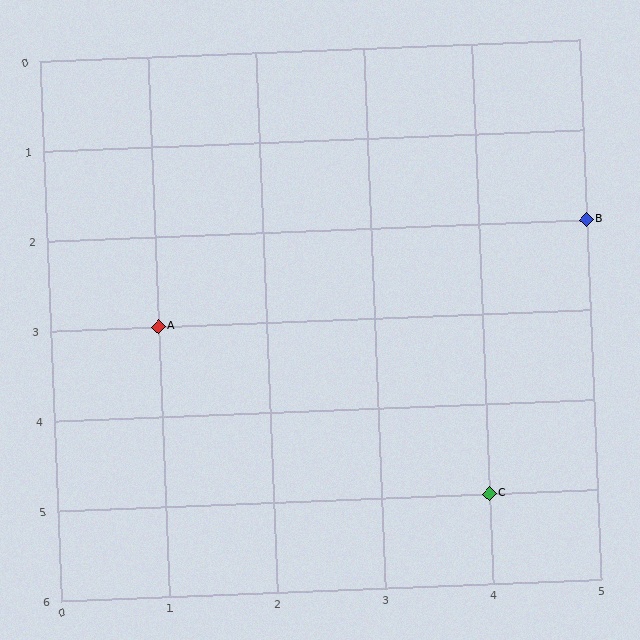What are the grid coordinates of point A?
Point A is at grid coordinates (1, 3).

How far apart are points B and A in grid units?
Points B and A are 4 columns and 1 row apart (about 4.1 grid units diagonally).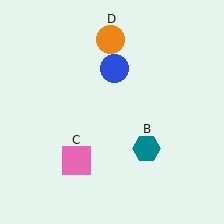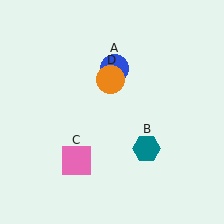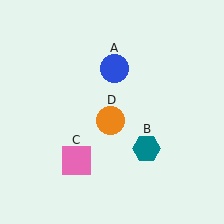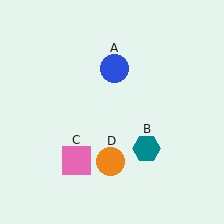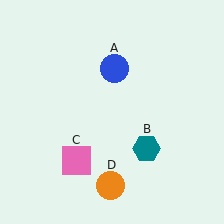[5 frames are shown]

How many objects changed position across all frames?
1 object changed position: orange circle (object D).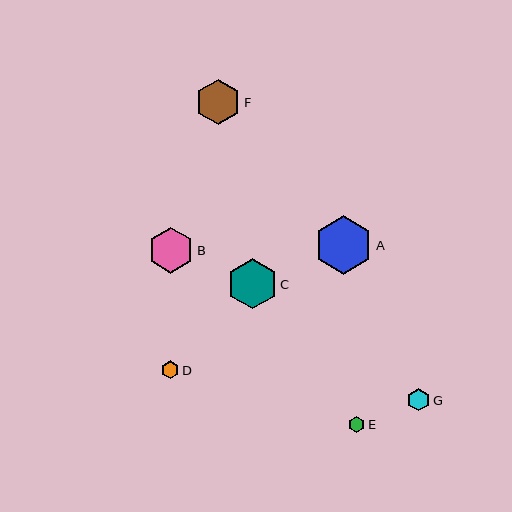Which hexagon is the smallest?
Hexagon E is the smallest with a size of approximately 16 pixels.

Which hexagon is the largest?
Hexagon A is the largest with a size of approximately 59 pixels.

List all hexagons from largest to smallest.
From largest to smallest: A, C, F, B, G, D, E.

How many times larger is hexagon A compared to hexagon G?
Hexagon A is approximately 2.6 times the size of hexagon G.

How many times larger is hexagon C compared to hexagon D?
Hexagon C is approximately 2.8 times the size of hexagon D.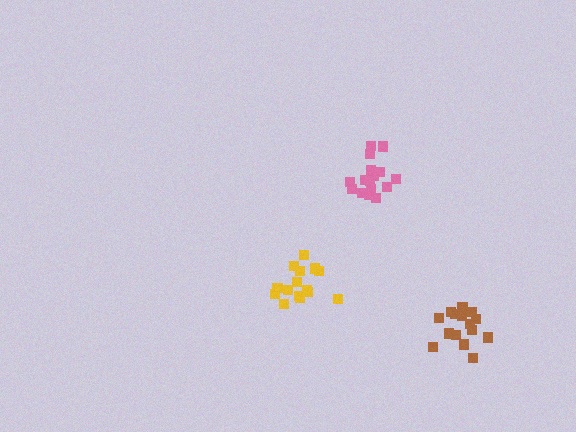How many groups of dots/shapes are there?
There are 3 groups.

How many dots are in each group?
Group 1: 15 dots, Group 2: 16 dots, Group 3: 15 dots (46 total).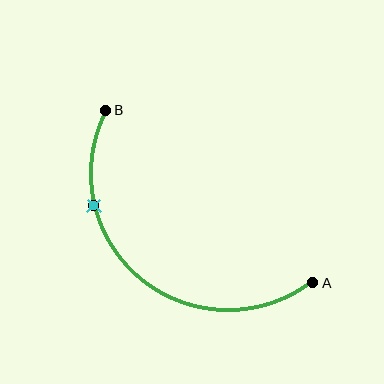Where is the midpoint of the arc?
The arc midpoint is the point on the curve farthest from the straight line joining A and B. It sits below and to the left of that line.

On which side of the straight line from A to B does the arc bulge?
The arc bulges below and to the left of the straight line connecting A and B.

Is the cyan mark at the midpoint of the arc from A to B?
No. The cyan mark lies on the arc but is closer to endpoint B. The arc midpoint would be at the point on the curve equidistant along the arc from both A and B.